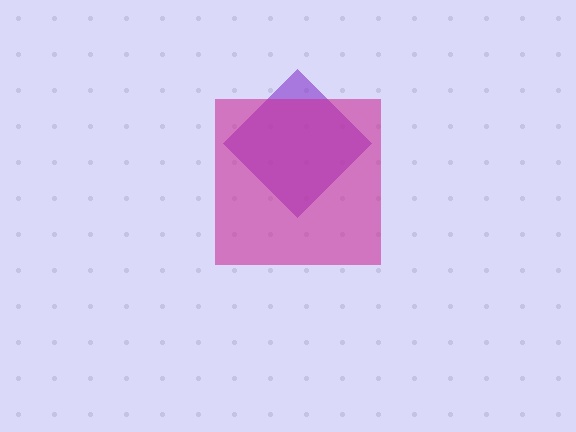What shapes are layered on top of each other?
The layered shapes are: a purple diamond, a magenta square.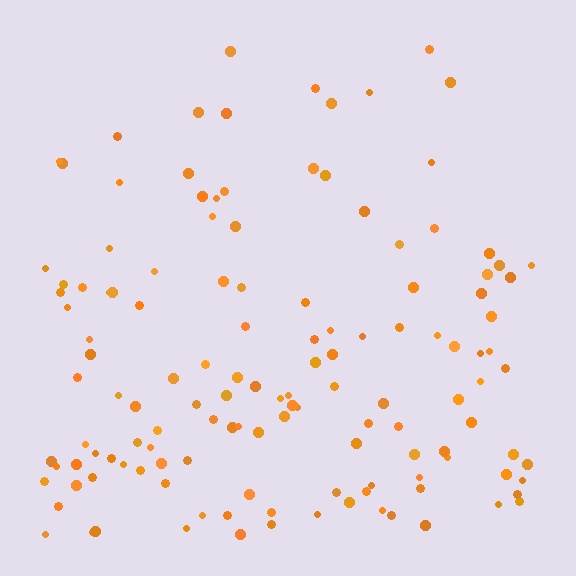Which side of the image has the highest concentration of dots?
The bottom.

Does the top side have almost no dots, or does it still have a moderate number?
Still a moderate number, just noticeably fewer than the bottom.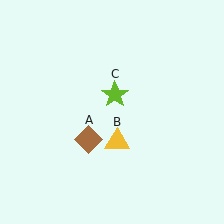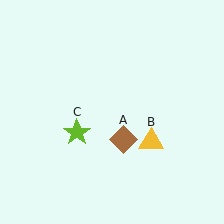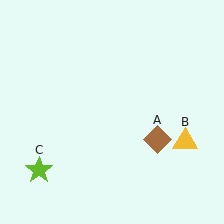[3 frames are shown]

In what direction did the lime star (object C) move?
The lime star (object C) moved down and to the left.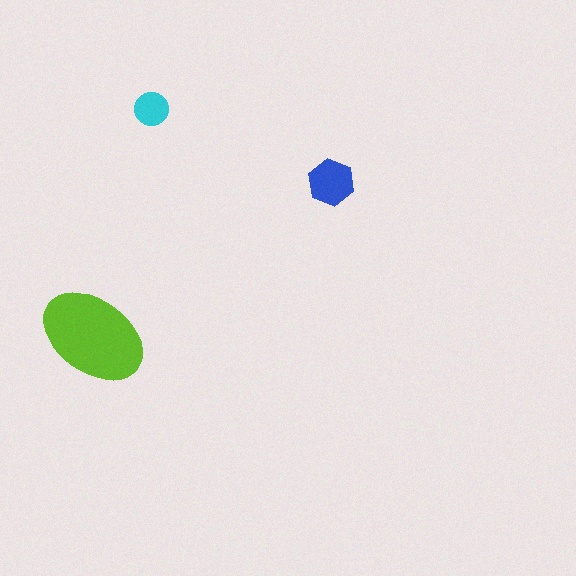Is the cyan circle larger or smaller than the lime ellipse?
Smaller.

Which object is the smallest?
The cyan circle.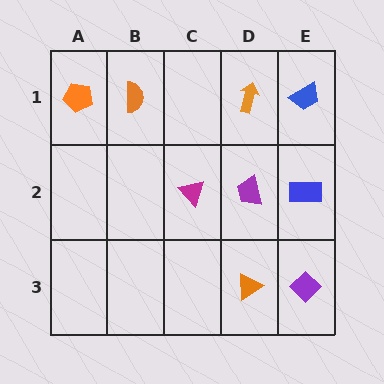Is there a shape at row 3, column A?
No, that cell is empty.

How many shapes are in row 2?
3 shapes.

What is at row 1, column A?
An orange pentagon.